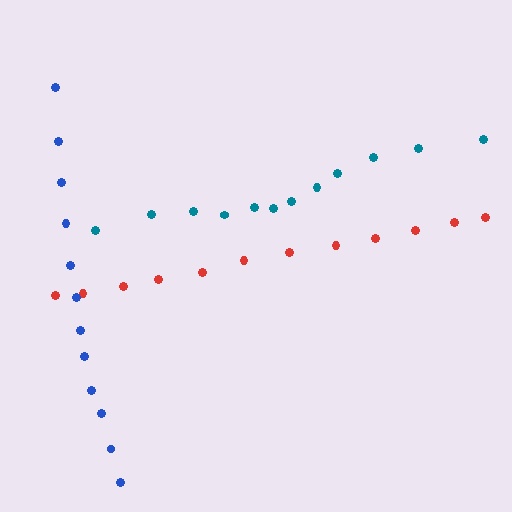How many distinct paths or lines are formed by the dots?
There are 3 distinct paths.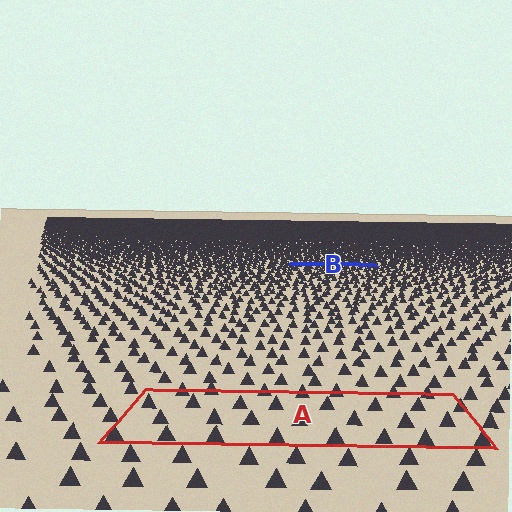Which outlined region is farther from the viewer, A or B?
Region B is farther from the viewer — the texture elements inside it appear smaller and more densely packed.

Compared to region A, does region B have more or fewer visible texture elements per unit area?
Region B has more texture elements per unit area — they are packed more densely because it is farther away.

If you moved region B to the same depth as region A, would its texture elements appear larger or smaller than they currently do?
They would appear larger. At a closer depth, the same texture elements are projected at a bigger on-screen size.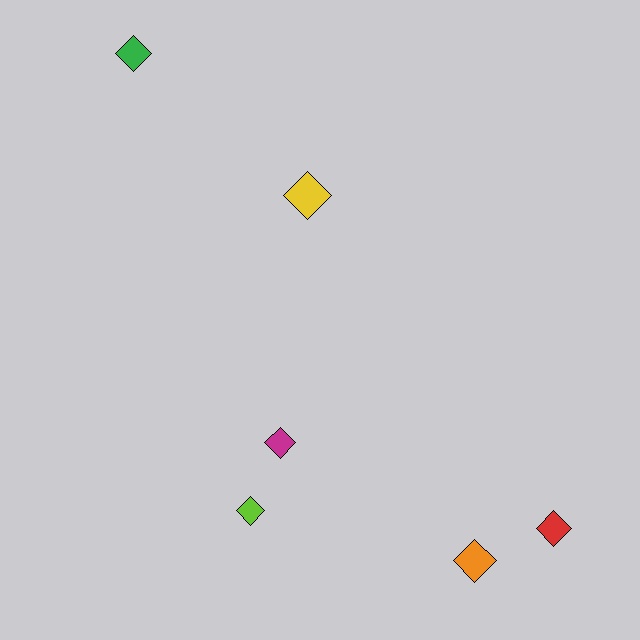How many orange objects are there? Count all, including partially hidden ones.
There is 1 orange object.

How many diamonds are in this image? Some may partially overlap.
There are 6 diamonds.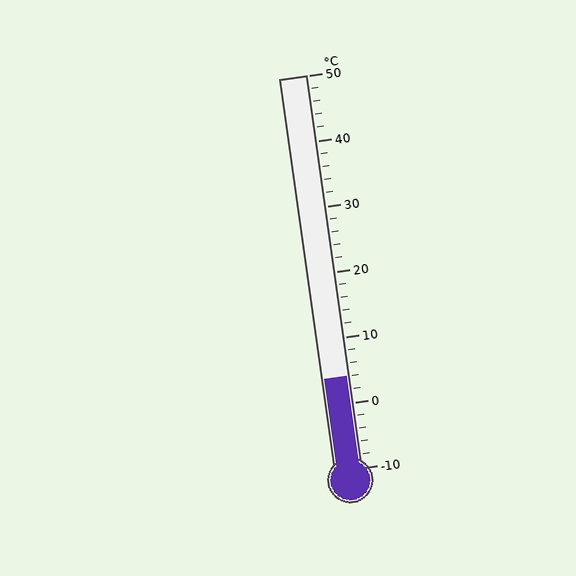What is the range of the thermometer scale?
The thermometer scale ranges from -10°C to 50°C.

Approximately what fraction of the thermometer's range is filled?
The thermometer is filled to approximately 25% of its range.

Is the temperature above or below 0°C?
The temperature is above 0°C.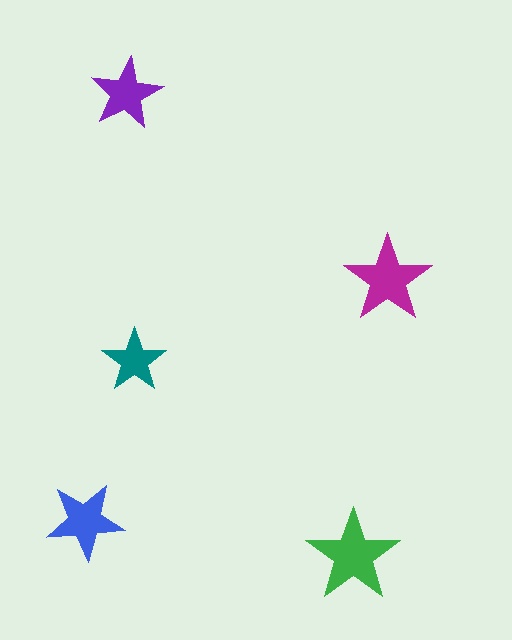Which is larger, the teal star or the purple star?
The purple one.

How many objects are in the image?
There are 5 objects in the image.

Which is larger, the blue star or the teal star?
The blue one.